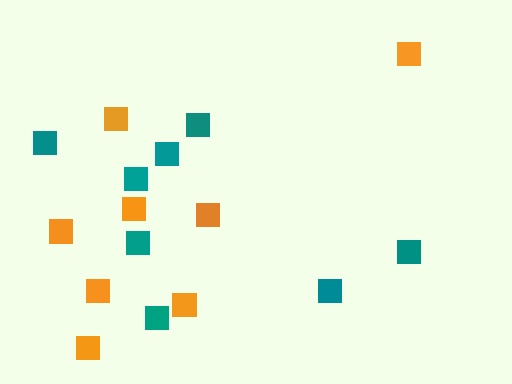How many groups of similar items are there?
There are 2 groups: one group of teal squares (8) and one group of orange squares (8).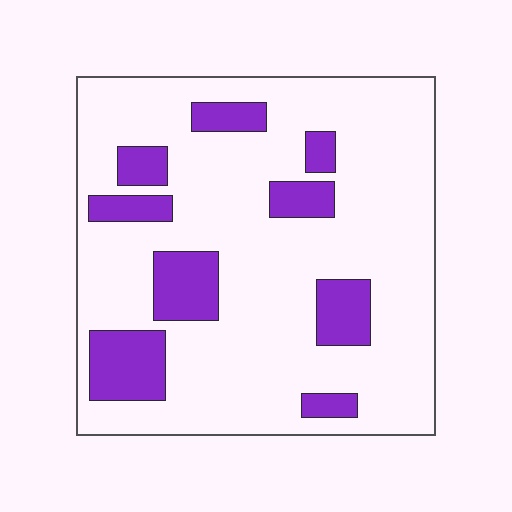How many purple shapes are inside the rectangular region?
9.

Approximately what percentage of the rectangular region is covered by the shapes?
Approximately 20%.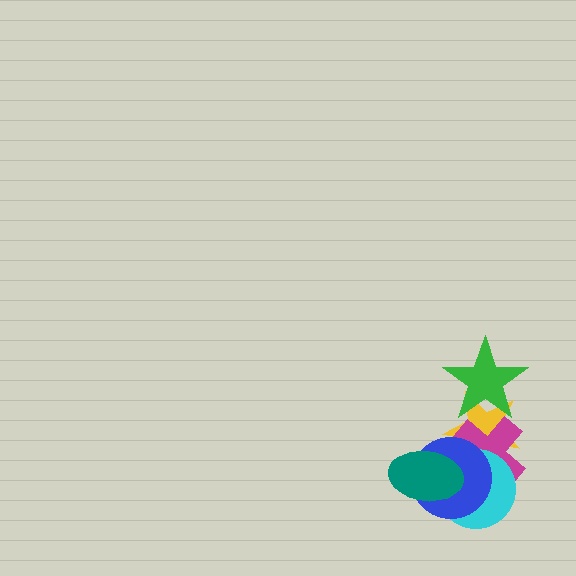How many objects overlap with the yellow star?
4 objects overlap with the yellow star.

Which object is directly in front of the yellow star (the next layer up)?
The green star is directly in front of the yellow star.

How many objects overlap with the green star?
2 objects overlap with the green star.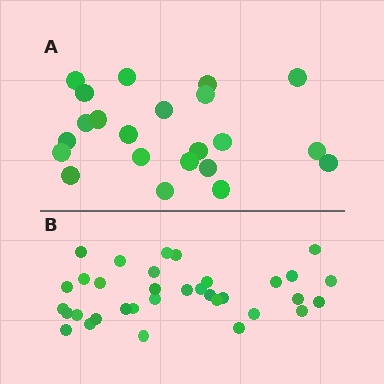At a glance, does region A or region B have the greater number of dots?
Region B (the bottom region) has more dots.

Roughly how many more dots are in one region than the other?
Region B has roughly 12 or so more dots than region A.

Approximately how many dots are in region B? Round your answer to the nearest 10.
About 30 dots. (The exact count is 34, which rounds to 30.)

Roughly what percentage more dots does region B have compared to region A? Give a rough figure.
About 55% more.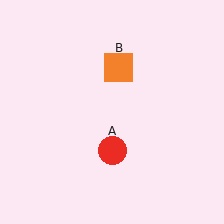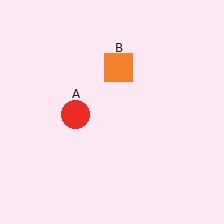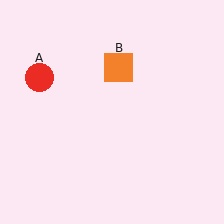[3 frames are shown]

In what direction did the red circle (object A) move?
The red circle (object A) moved up and to the left.